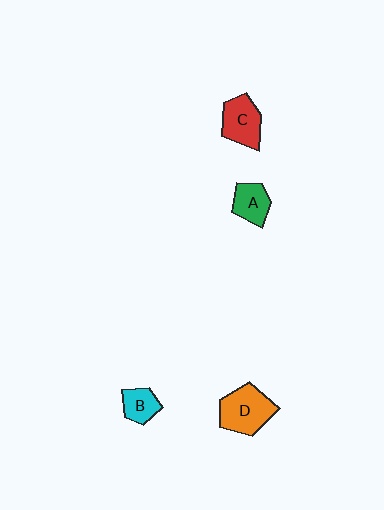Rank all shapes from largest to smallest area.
From largest to smallest: D (orange), C (red), A (green), B (cyan).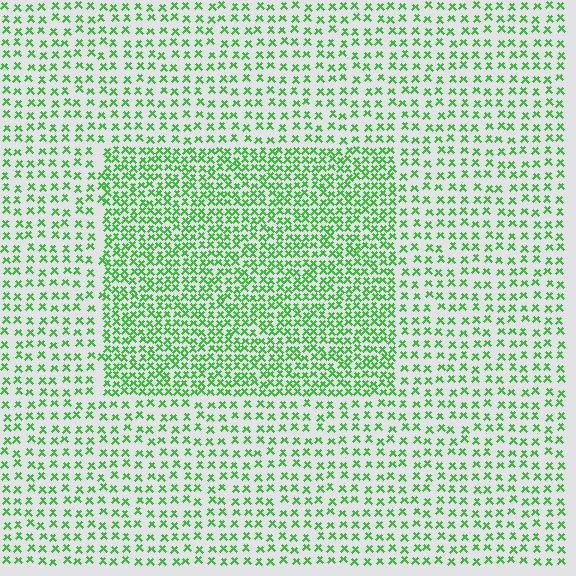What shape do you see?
I see a rectangle.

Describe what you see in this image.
The image contains small green elements arranged at two different densities. A rectangle-shaped region is visible where the elements are more densely packed than the surrounding area.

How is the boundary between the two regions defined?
The boundary is defined by a change in element density (approximately 2.0x ratio). All elements are the same color, size, and shape.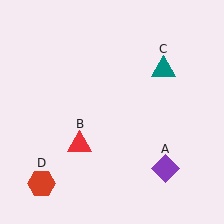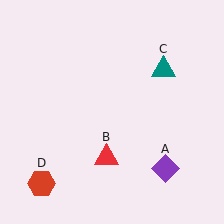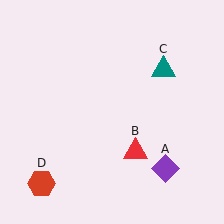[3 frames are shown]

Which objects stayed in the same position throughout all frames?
Purple diamond (object A) and teal triangle (object C) and red hexagon (object D) remained stationary.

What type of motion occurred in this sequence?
The red triangle (object B) rotated counterclockwise around the center of the scene.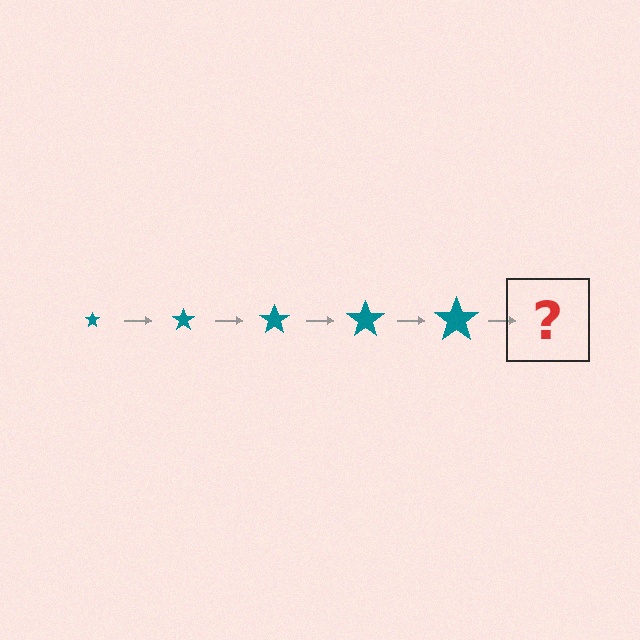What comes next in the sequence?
The next element should be a teal star, larger than the previous one.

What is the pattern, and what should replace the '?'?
The pattern is that the star gets progressively larger each step. The '?' should be a teal star, larger than the previous one.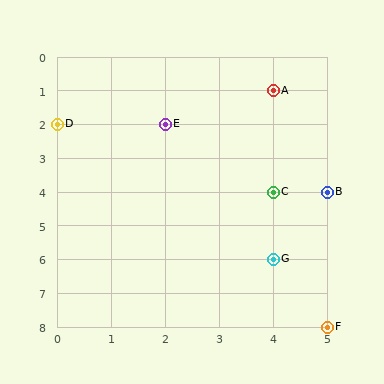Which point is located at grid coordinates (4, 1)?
Point A is at (4, 1).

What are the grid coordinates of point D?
Point D is at grid coordinates (0, 2).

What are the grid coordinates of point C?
Point C is at grid coordinates (4, 4).